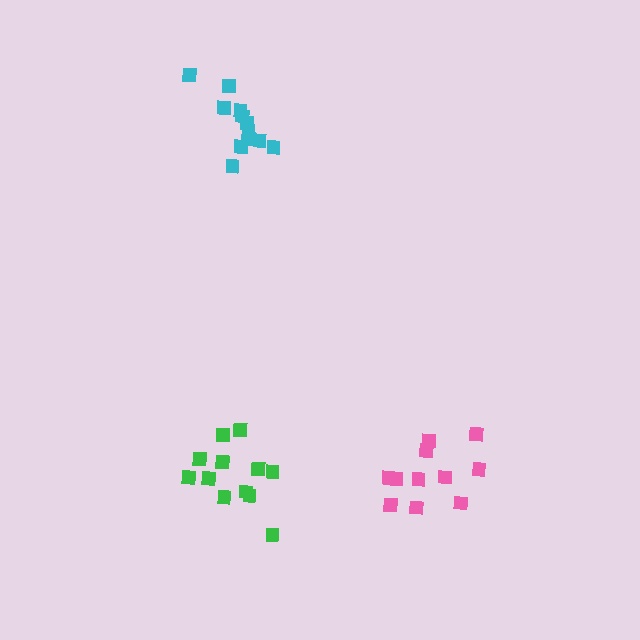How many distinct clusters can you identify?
There are 3 distinct clusters.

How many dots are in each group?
Group 1: 11 dots, Group 2: 12 dots, Group 3: 12 dots (35 total).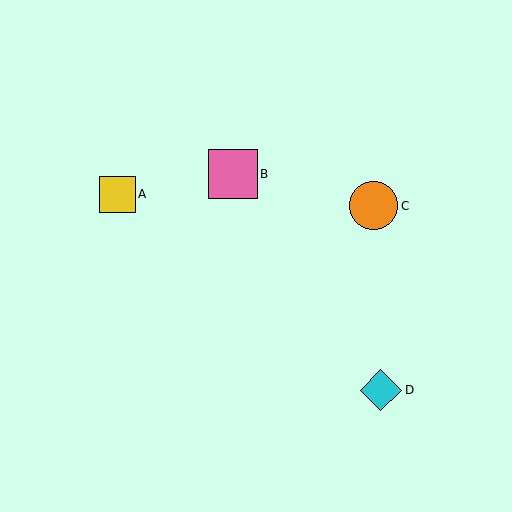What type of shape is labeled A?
Shape A is a yellow square.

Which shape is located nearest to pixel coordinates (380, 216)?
The orange circle (labeled C) at (374, 206) is nearest to that location.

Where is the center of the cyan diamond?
The center of the cyan diamond is at (381, 390).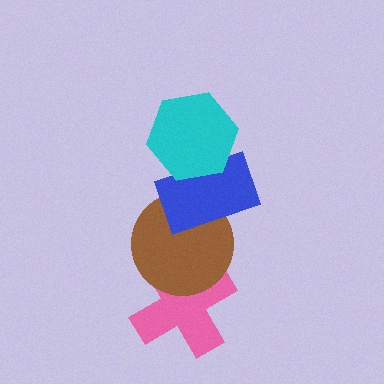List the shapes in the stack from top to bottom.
From top to bottom: the cyan hexagon, the blue rectangle, the brown circle, the pink cross.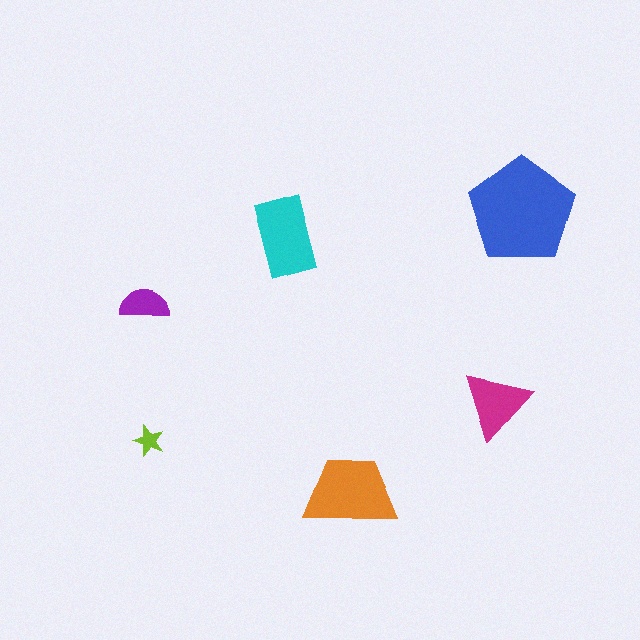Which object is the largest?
The blue pentagon.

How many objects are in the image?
There are 6 objects in the image.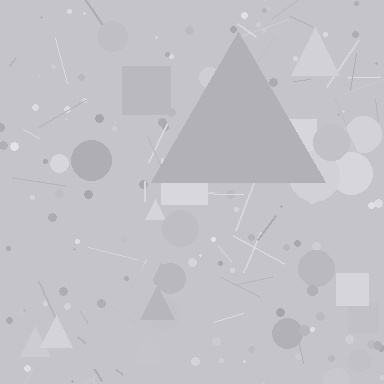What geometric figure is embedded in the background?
A triangle is embedded in the background.